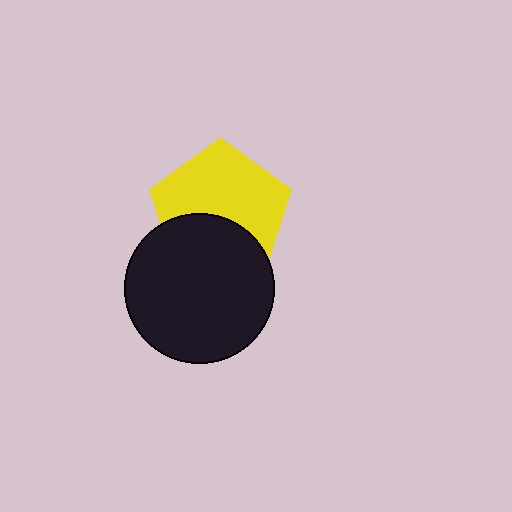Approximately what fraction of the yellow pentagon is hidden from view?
Roughly 38% of the yellow pentagon is hidden behind the black circle.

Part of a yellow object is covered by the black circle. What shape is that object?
It is a pentagon.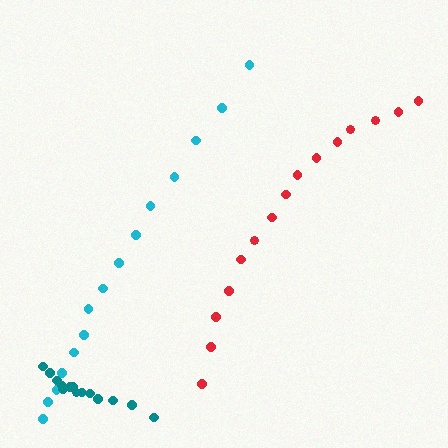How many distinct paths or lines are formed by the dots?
There are 3 distinct paths.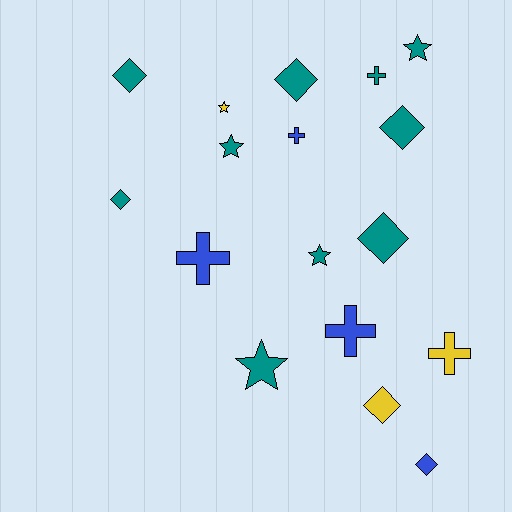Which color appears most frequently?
Teal, with 10 objects.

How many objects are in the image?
There are 17 objects.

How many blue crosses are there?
There are 3 blue crosses.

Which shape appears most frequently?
Diamond, with 7 objects.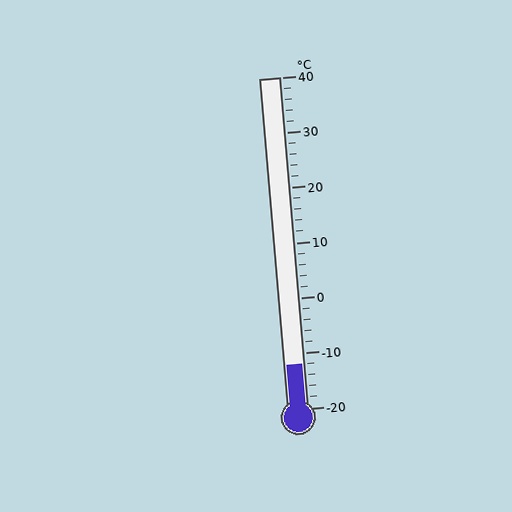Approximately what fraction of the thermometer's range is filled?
The thermometer is filled to approximately 15% of its range.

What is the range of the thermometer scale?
The thermometer scale ranges from -20°C to 40°C.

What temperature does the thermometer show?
The thermometer shows approximately -12°C.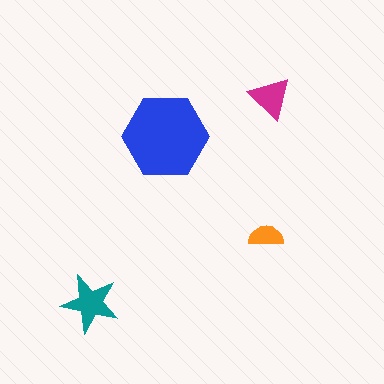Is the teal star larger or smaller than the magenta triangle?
Larger.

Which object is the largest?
The blue hexagon.